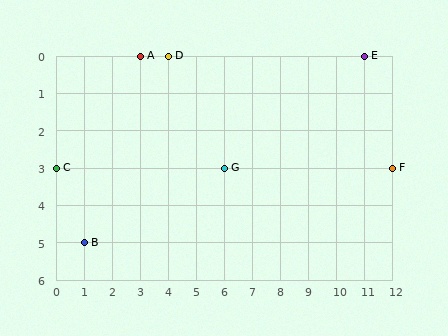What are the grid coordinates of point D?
Point D is at grid coordinates (4, 0).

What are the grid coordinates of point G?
Point G is at grid coordinates (6, 3).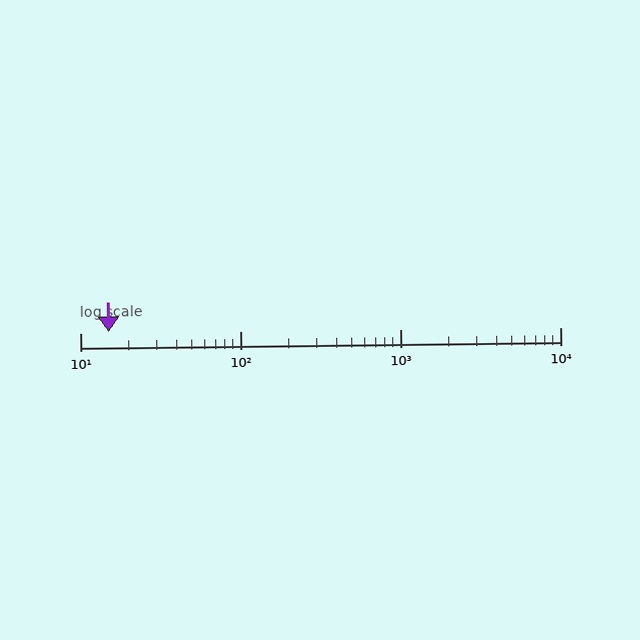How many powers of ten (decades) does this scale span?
The scale spans 3 decades, from 10 to 10000.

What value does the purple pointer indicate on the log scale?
The pointer indicates approximately 15.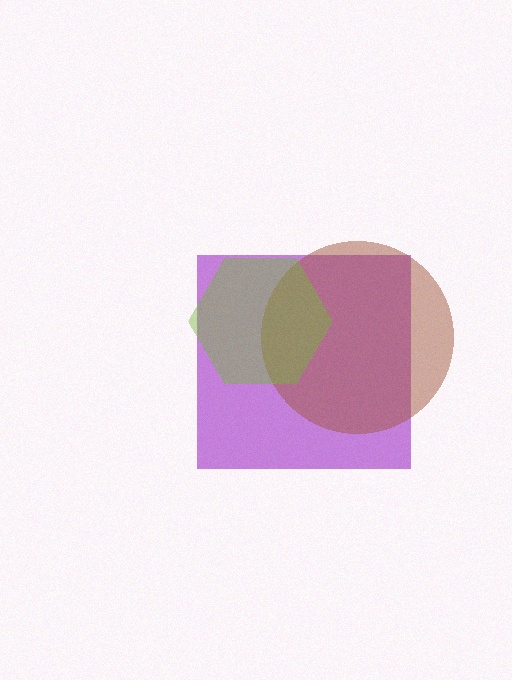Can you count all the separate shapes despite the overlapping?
Yes, there are 3 separate shapes.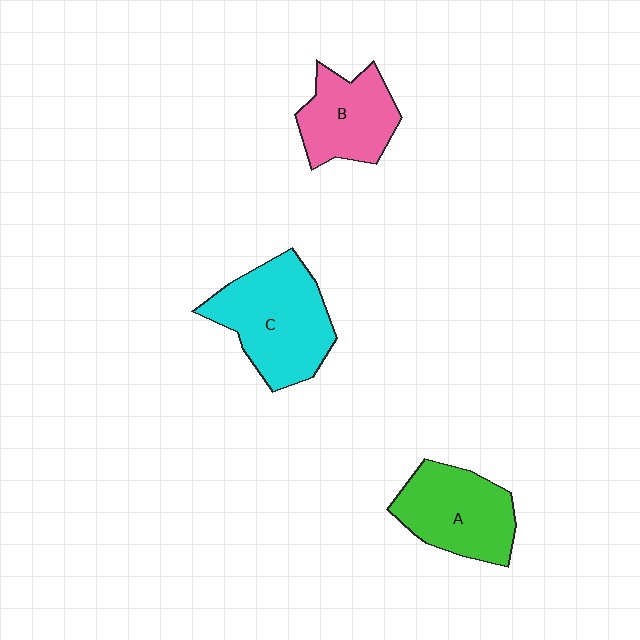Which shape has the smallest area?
Shape B (pink).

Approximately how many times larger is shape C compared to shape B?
Approximately 1.4 times.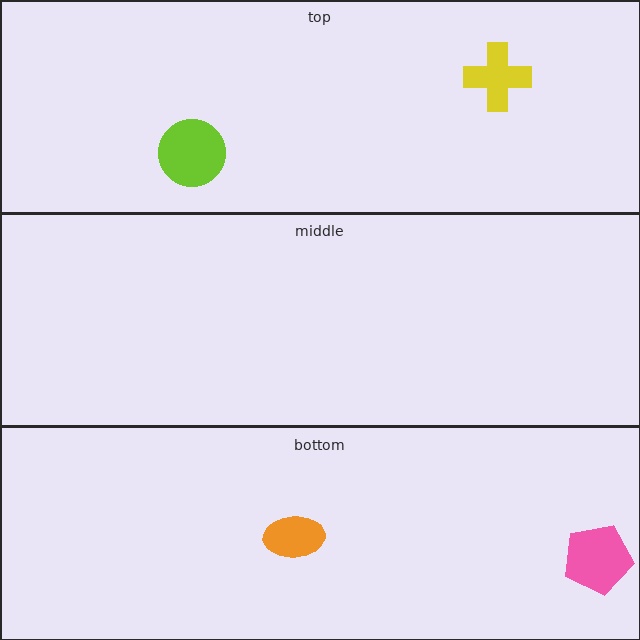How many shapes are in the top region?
2.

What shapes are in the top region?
The lime circle, the yellow cross.